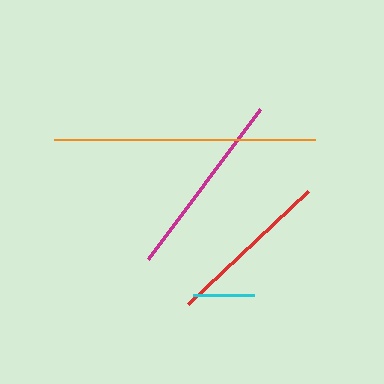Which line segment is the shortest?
The cyan line is the shortest at approximately 61 pixels.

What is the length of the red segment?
The red segment is approximately 165 pixels long.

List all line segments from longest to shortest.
From longest to shortest: orange, magenta, red, cyan.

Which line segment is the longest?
The orange line is the longest at approximately 262 pixels.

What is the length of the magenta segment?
The magenta segment is approximately 187 pixels long.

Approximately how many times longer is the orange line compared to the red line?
The orange line is approximately 1.6 times the length of the red line.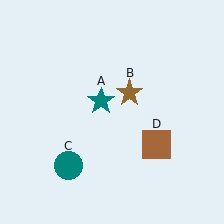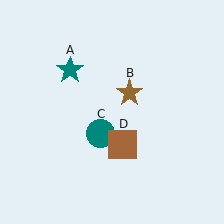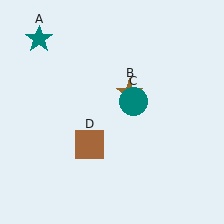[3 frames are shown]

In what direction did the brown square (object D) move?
The brown square (object D) moved left.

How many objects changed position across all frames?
3 objects changed position: teal star (object A), teal circle (object C), brown square (object D).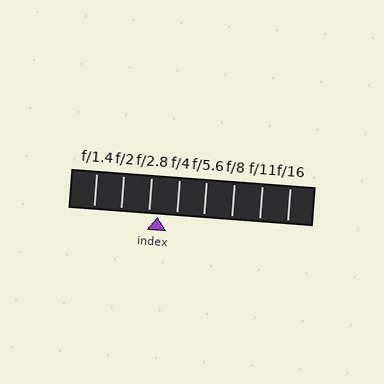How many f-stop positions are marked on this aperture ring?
There are 8 f-stop positions marked.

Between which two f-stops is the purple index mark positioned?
The index mark is between f/2.8 and f/4.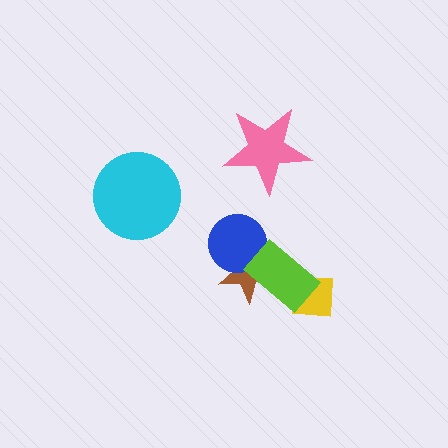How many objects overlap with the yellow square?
1 object overlaps with the yellow square.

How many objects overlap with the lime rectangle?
3 objects overlap with the lime rectangle.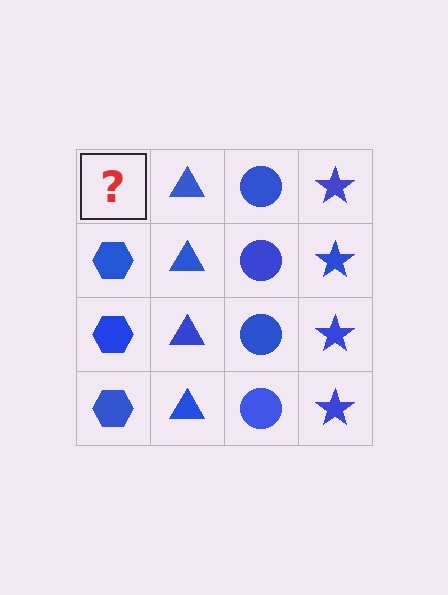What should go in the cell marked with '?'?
The missing cell should contain a blue hexagon.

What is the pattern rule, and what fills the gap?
The rule is that each column has a consistent shape. The gap should be filled with a blue hexagon.